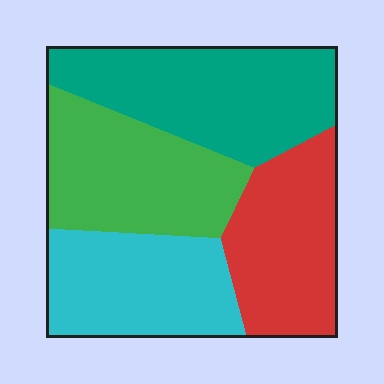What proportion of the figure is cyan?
Cyan covers about 25% of the figure.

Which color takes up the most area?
Teal, at roughly 30%.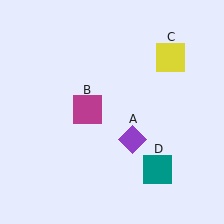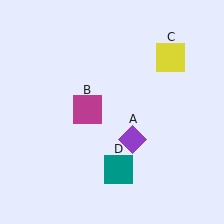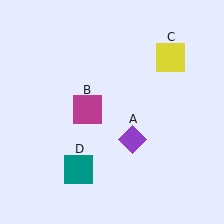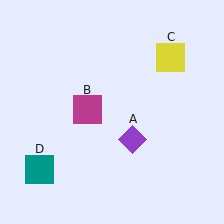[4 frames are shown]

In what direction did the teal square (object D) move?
The teal square (object D) moved left.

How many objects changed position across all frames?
1 object changed position: teal square (object D).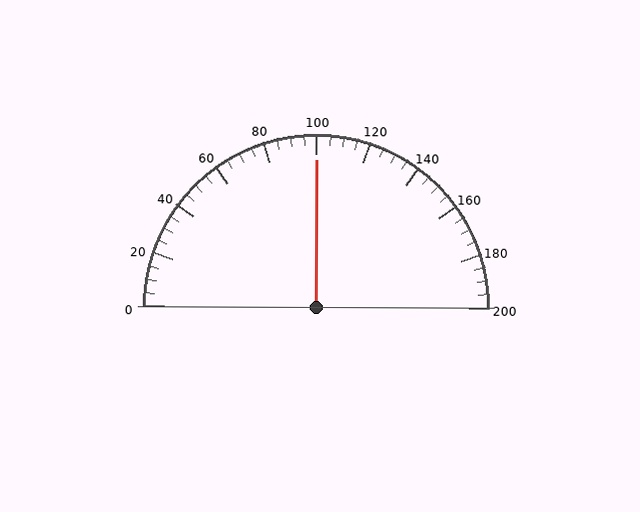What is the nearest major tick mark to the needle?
The nearest major tick mark is 100.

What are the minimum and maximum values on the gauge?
The gauge ranges from 0 to 200.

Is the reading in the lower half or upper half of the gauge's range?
The reading is in the upper half of the range (0 to 200).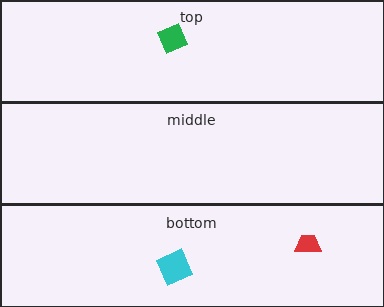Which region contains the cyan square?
The bottom region.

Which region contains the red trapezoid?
The bottom region.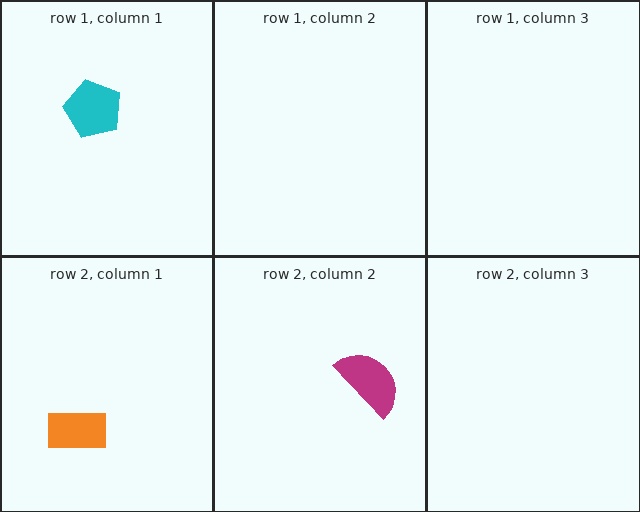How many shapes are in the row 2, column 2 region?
1.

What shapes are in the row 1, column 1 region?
The cyan pentagon.